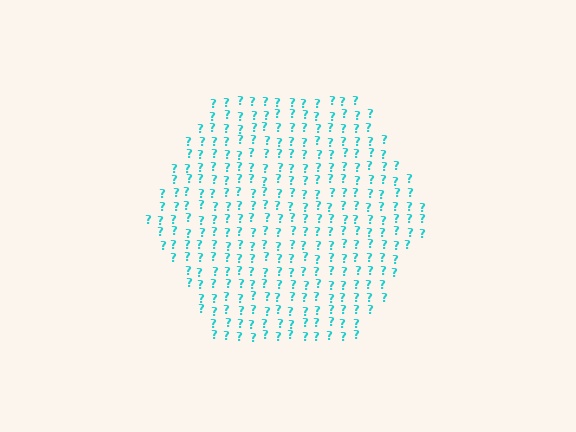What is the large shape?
The large shape is a hexagon.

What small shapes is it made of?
It is made of small question marks.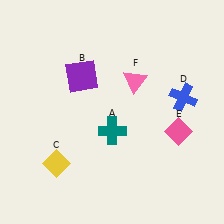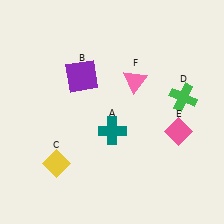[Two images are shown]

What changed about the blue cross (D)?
In Image 1, D is blue. In Image 2, it changed to green.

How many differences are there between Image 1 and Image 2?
There is 1 difference between the two images.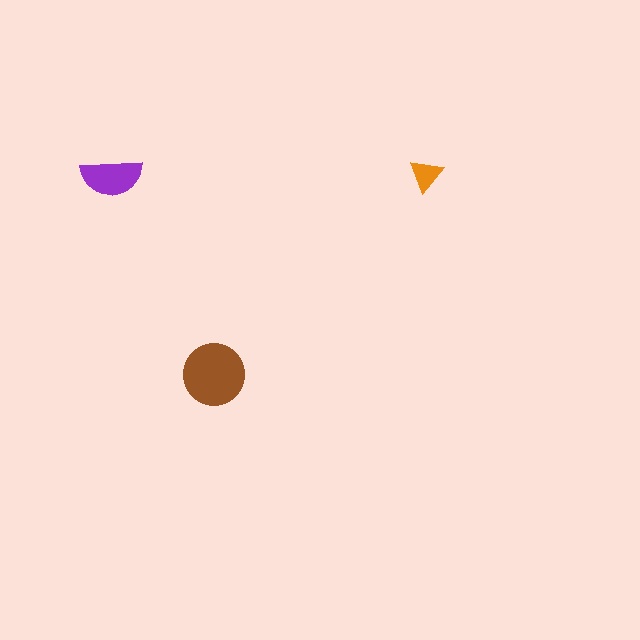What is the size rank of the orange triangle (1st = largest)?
3rd.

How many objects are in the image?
There are 3 objects in the image.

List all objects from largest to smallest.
The brown circle, the purple semicircle, the orange triangle.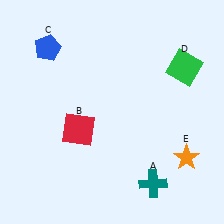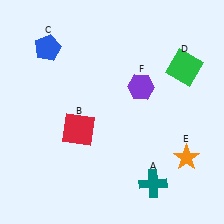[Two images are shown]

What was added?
A purple hexagon (F) was added in Image 2.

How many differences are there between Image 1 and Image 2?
There is 1 difference between the two images.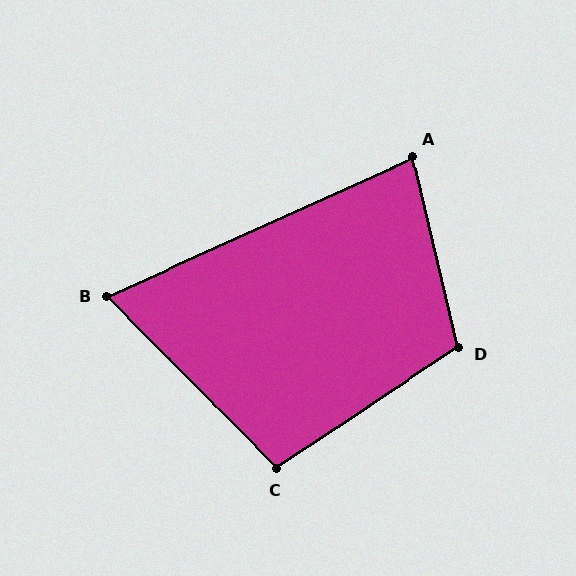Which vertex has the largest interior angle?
D, at approximately 110 degrees.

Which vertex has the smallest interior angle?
B, at approximately 70 degrees.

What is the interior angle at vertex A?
Approximately 79 degrees (acute).